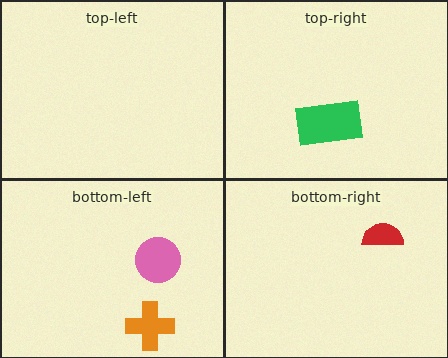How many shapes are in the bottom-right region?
1.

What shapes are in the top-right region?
The green rectangle.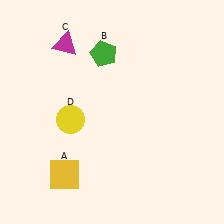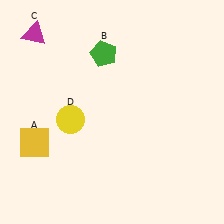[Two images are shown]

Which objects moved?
The objects that moved are: the yellow square (A), the magenta triangle (C).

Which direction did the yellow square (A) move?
The yellow square (A) moved up.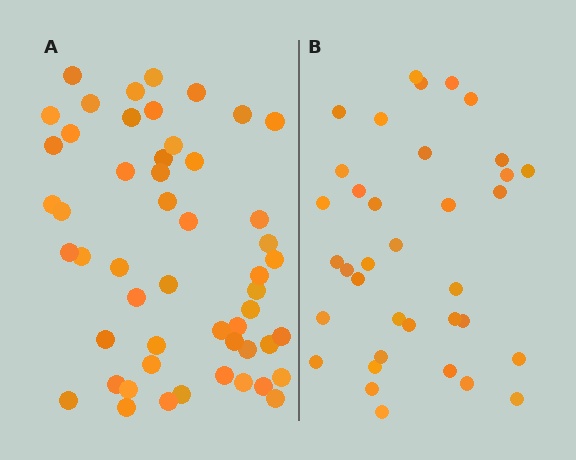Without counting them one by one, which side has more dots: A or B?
Region A (the left region) has more dots.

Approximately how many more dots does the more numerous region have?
Region A has approximately 15 more dots than region B.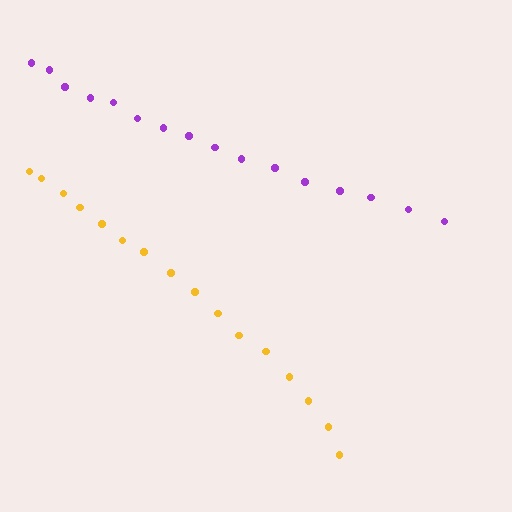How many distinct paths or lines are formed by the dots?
There are 2 distinct paths.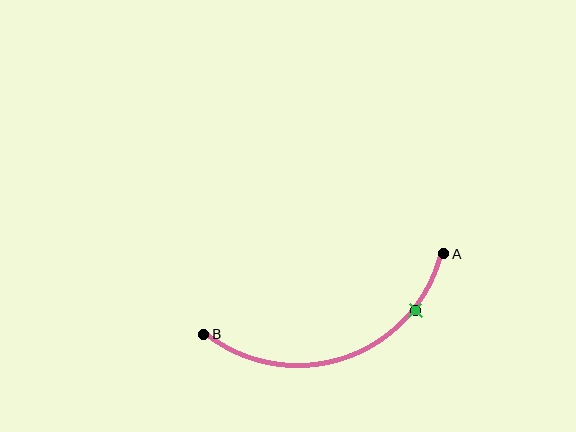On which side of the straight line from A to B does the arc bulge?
The arc bulges below the straight line connecting A and B.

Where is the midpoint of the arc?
The arc midpoint is the point on the curve farthest from the straight line joining A and B. It sits below that line.